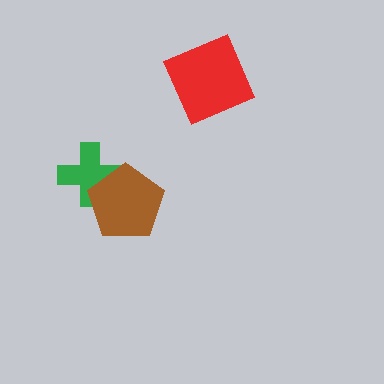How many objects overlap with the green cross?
1 object overlaps with the green cross.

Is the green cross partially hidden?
Yes, it is partially covered by another shape.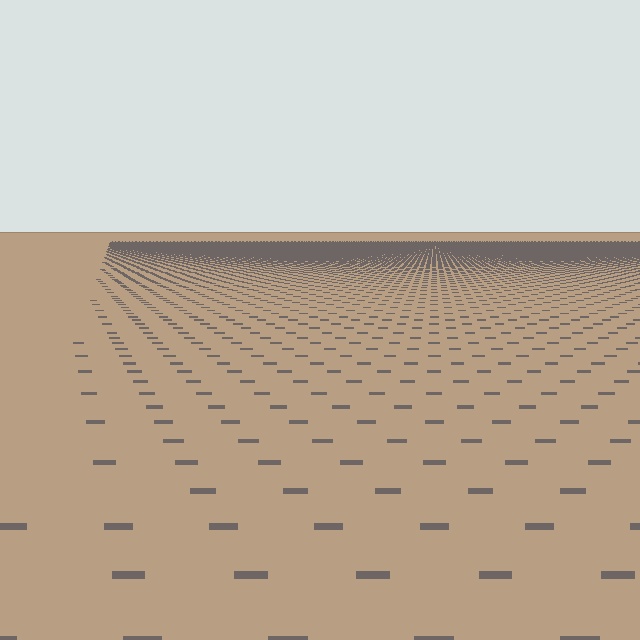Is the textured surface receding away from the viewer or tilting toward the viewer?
The surface is receding away from the viewer. Texture elements get smaller and denser toward the top.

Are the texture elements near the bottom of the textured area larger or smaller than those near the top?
Larger. Near the bottom, elements are closer to the viewer and appear at a bigger on-screen size.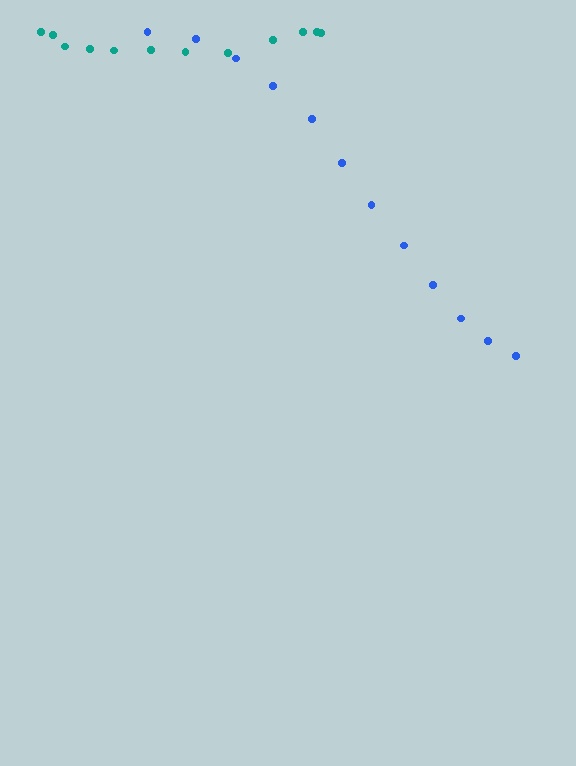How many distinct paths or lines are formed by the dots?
There are 2 distinct paths.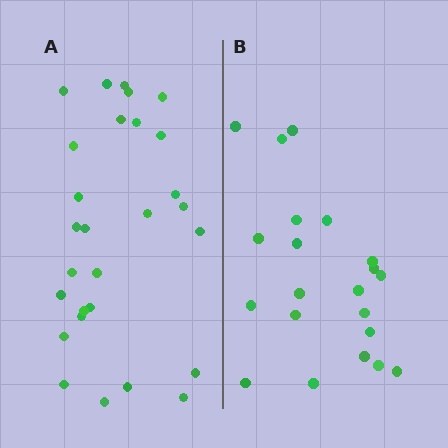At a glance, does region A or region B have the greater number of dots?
Region A (the left region) has more dots.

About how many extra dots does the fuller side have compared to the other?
Region A has roughly 8 or so more dots than region B.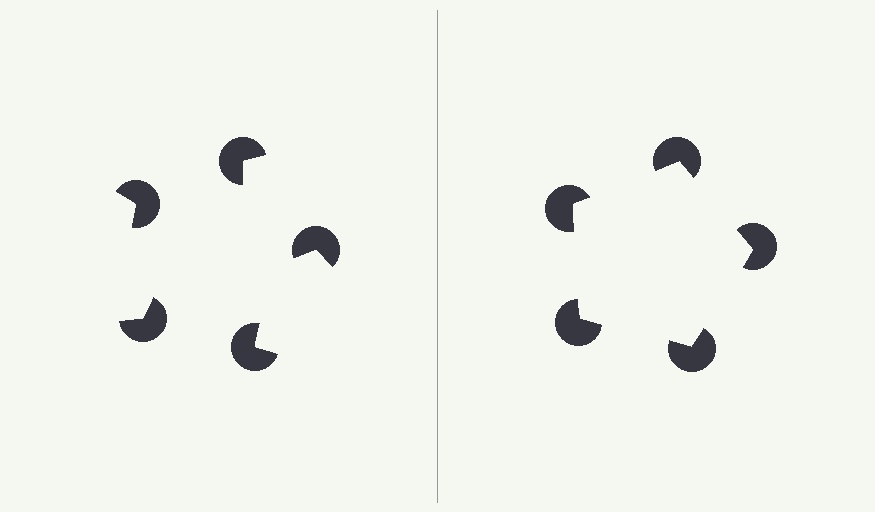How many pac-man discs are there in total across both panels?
10 — 5 on each side.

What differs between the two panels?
The pac-man discs are positioned identically on both sides; only the wedge orientations differ. On the right they align to a pentagon; on the left they are misaligned.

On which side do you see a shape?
An illusory pentagon appears on the right side. On the left side the wedge cuts are rotated, so no coherent shape forms.